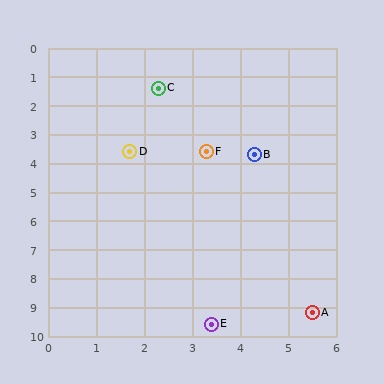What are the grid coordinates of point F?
Point F is at approximately (3.3, 3.6).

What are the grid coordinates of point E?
Point E is at approximately (3.4, 9.6).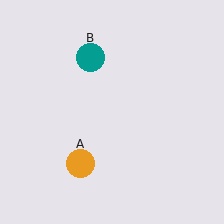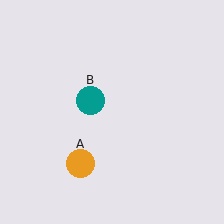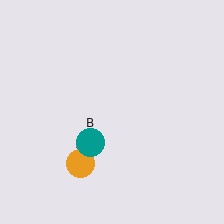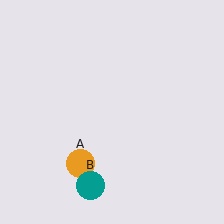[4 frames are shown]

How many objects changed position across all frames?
1 object changed position: teal circle (object B).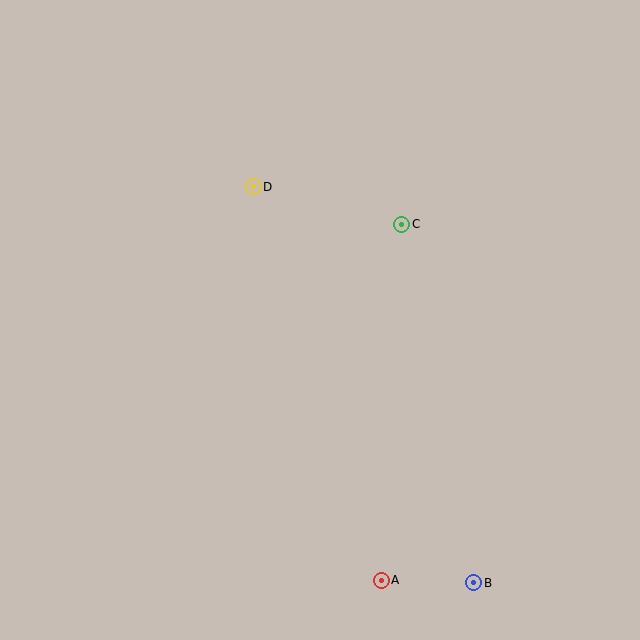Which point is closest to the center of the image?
Point C at (402, 224) is closest to the center.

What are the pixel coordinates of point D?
Point D is at (253, 187).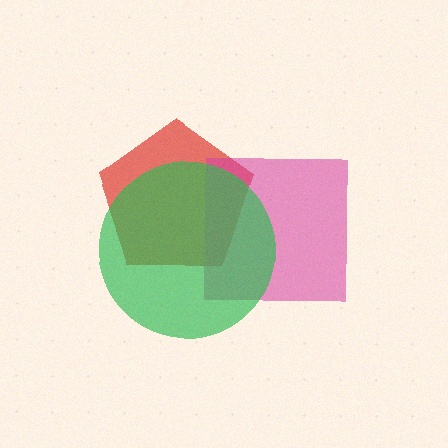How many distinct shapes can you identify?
There are 3 distinct shapes: a red pentagon, a magenta square, a green circle.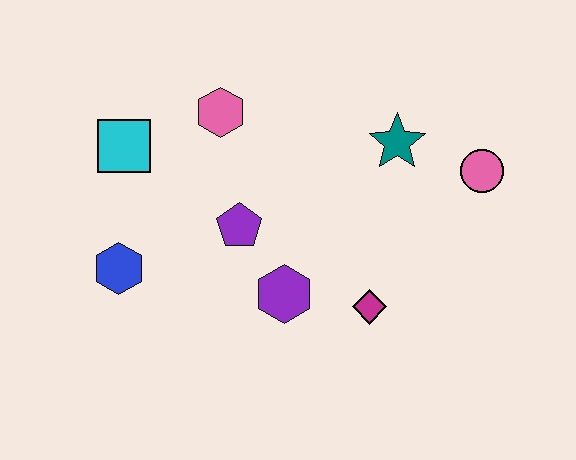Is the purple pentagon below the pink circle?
Yes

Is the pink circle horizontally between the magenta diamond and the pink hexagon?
No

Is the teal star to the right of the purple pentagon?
Yes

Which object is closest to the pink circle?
The teal star is closest to the pink circle.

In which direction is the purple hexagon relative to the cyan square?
The purple hexagon is to the right of the cyan square.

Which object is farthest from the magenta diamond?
The cyan square is farthest from the magenta diamond.